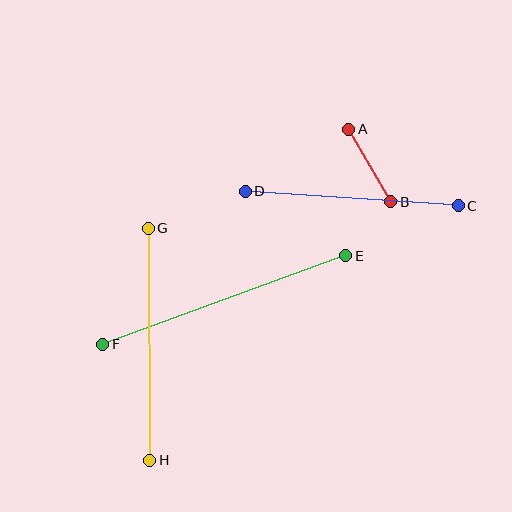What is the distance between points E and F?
The distance is approximately 258 pixels.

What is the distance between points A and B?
The distance is approximately 84 pixels.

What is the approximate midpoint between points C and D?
The midpoint is at approximately (352, 199) pixels.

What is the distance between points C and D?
The distance is approximately 214 pixels.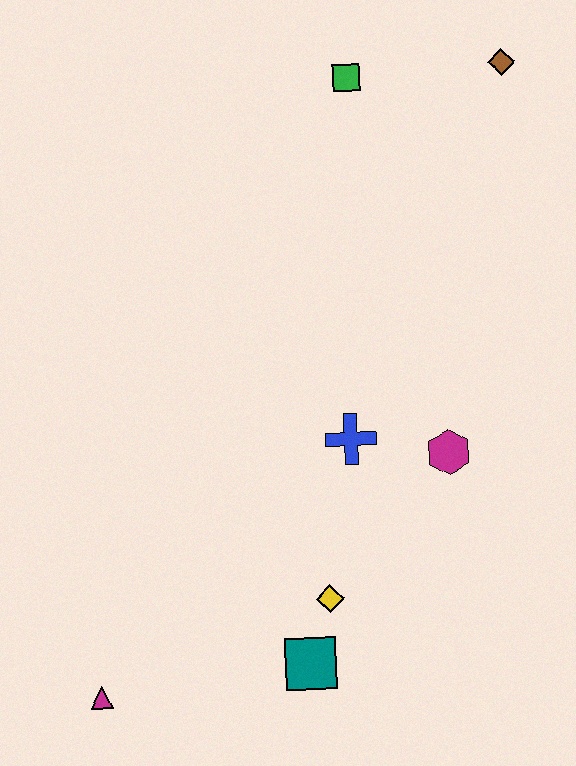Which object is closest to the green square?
The brown diamond is closest to the green square.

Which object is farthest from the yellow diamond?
The brown diamond is farthest from the yellow diamond.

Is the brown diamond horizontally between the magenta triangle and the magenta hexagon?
No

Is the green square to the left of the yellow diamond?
No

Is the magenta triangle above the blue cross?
No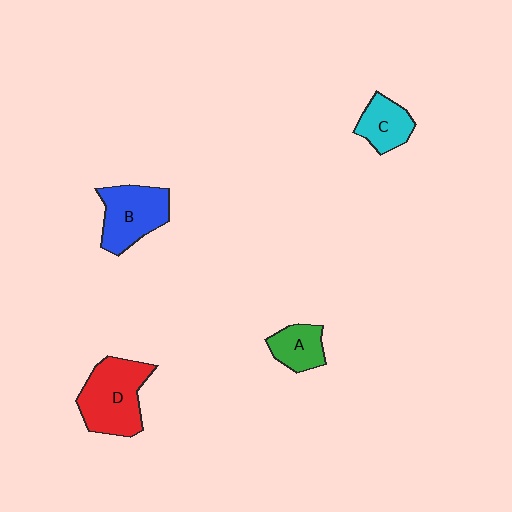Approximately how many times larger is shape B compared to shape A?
Approximately 1.7 times.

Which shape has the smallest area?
Shape A (green).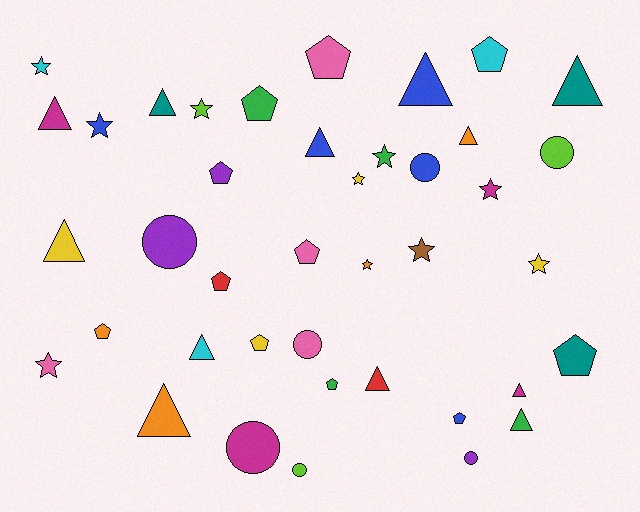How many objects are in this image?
There are 40 objects.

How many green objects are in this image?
There are 4 green objects.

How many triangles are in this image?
There are 12 triangles.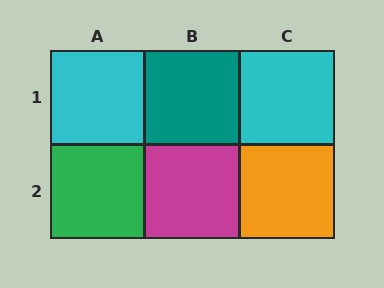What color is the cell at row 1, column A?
Cyan.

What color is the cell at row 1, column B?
Teal.